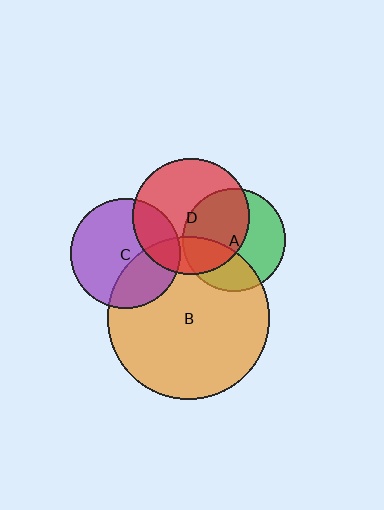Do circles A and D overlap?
Yes.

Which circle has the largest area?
Circle B (orange).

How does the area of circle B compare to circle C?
Approximately 2.2 times.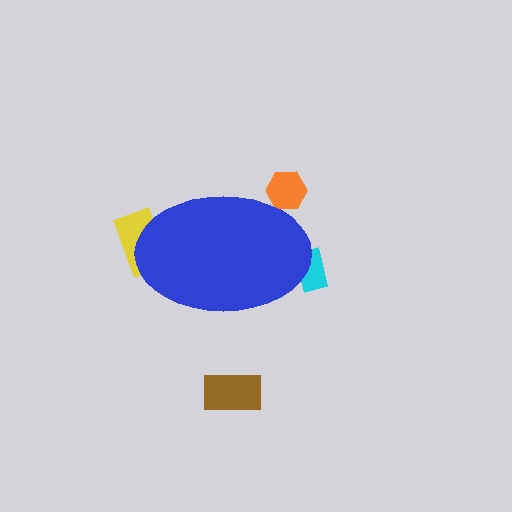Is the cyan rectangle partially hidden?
Yes, the cyan rectangle is partially hidden behind the blue ellipse.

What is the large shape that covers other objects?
A blue ellipse.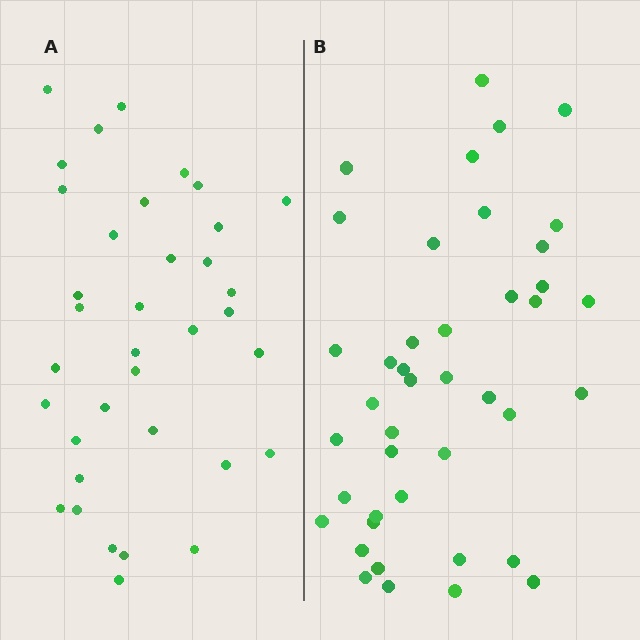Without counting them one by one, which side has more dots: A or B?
Region B (the right region) has more dots.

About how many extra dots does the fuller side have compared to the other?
Region B has about 6 more dots than region A.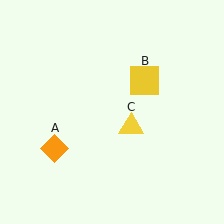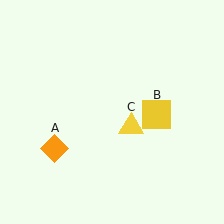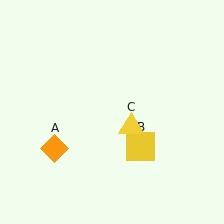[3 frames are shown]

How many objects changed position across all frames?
1 object changed position: yellow square (object B).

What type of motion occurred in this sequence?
The yellow square (object B) rotated clockwise around the center of the scene.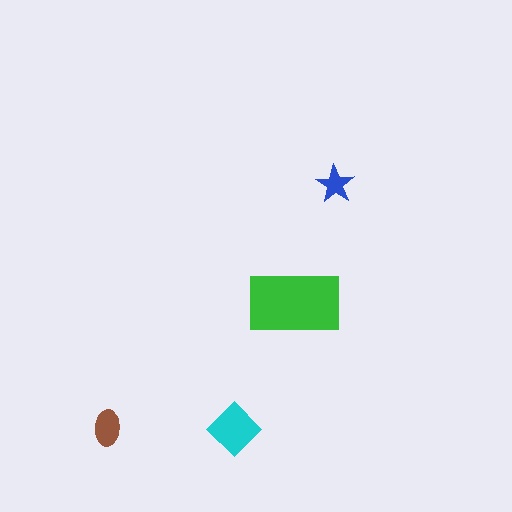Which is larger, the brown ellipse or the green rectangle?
The green rectangle.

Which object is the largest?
The green rectangle.